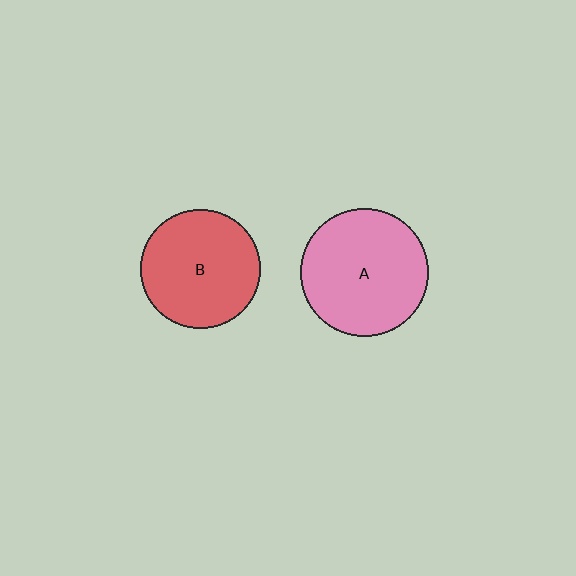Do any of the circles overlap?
No, none of the circles overlap.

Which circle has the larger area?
Circle A (pink).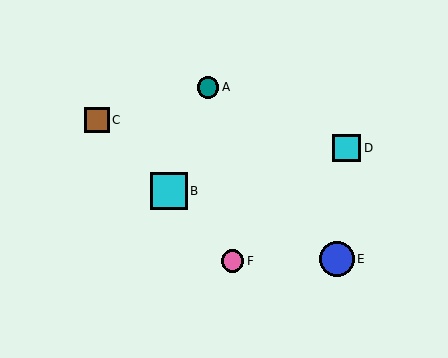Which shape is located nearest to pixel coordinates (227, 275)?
The pink circle (labeled F) at (233, 261) is nearest to that location.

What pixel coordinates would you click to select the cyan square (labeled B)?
Click at (169, 191) to select the cyan square B.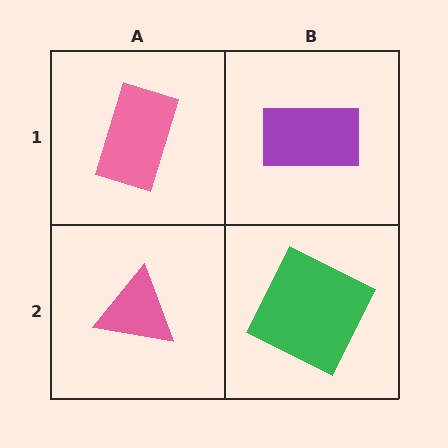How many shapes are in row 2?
2 shapes.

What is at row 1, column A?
A pink rectangle.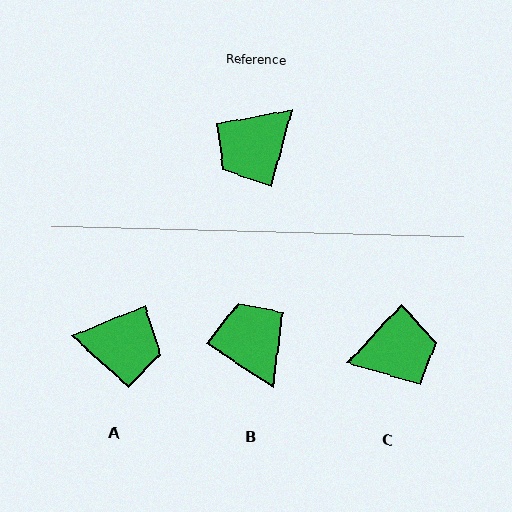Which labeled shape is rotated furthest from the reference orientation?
C, about 152 degrees away.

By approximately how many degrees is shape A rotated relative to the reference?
Approximately 127 degrees counter-clockwise.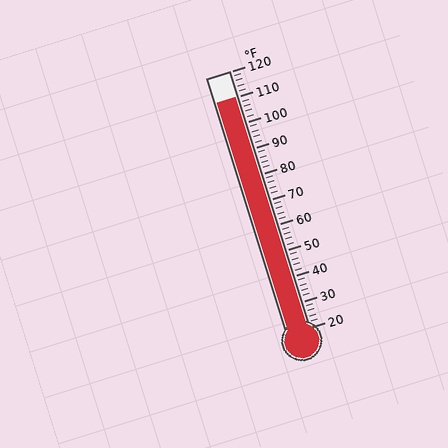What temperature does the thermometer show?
The thermometer shows approximately 110°F.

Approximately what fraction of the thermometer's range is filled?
The thermometer is filled to approximately 90% of its range.